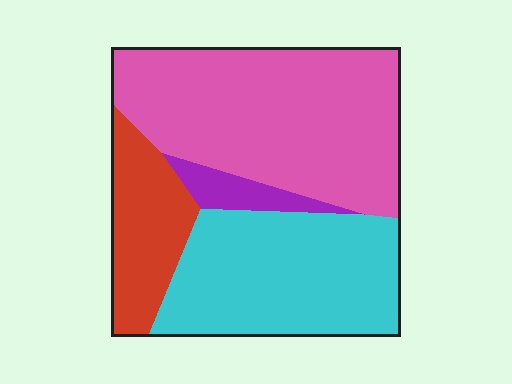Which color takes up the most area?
Pink, at roughly 45%.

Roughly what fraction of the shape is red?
Red takes up about one sixth (1/6) of the shape.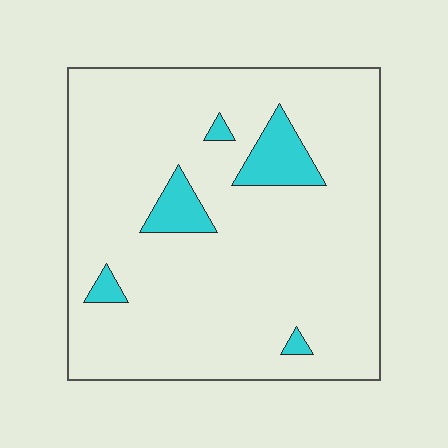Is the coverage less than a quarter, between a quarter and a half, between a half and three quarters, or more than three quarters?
Less than a quarter.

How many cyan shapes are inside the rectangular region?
5.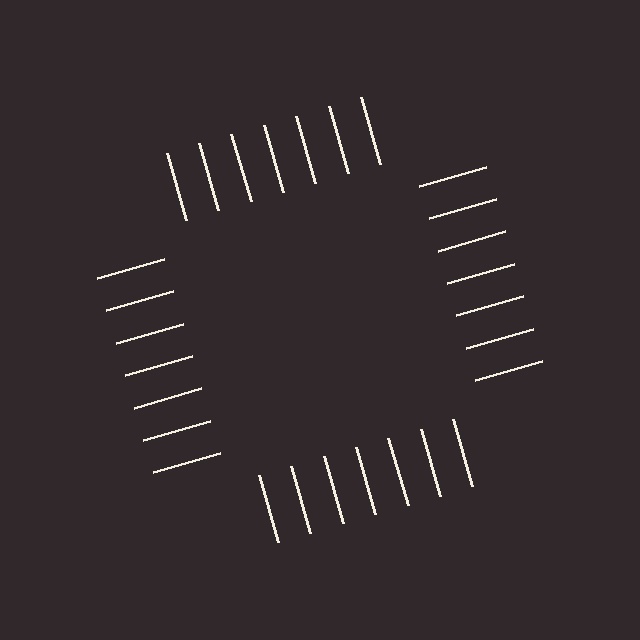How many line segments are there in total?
28 — 7 along each of the 4 edges.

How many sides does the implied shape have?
4 sides — the line-ends trace a square.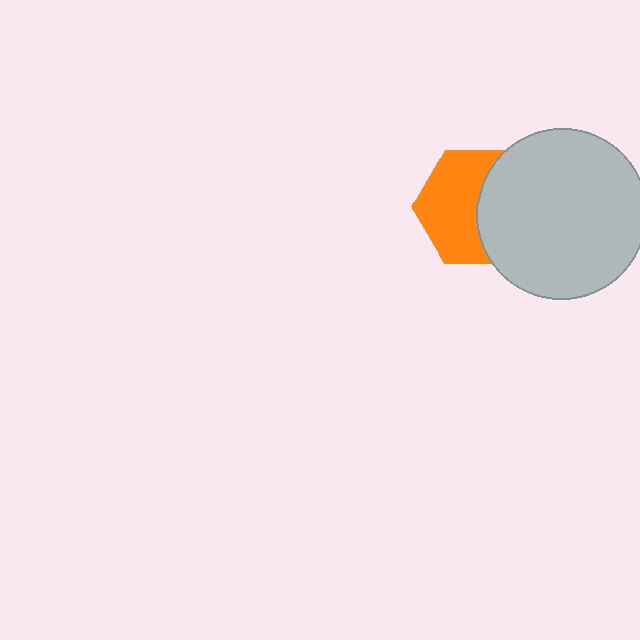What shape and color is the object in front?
The object in front is a light gray circle.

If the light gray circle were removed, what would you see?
You would see the complete orange hexagon.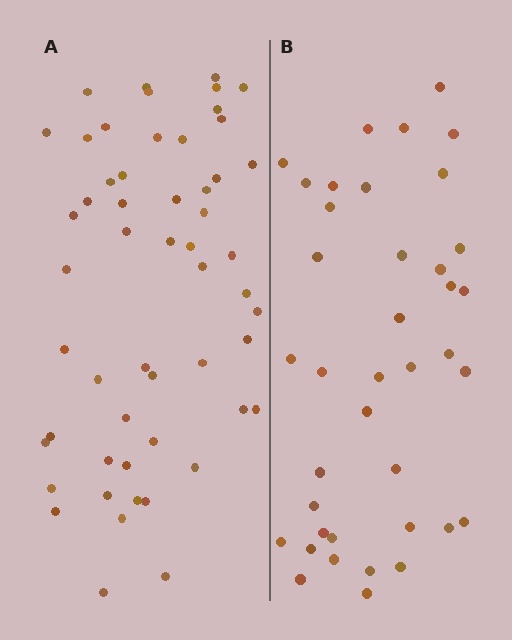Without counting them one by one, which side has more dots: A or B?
Region A (the left region) has more dots.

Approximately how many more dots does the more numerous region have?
Region A has approximately 15 more dots than region B.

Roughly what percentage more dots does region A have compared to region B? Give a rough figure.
About 40% more.